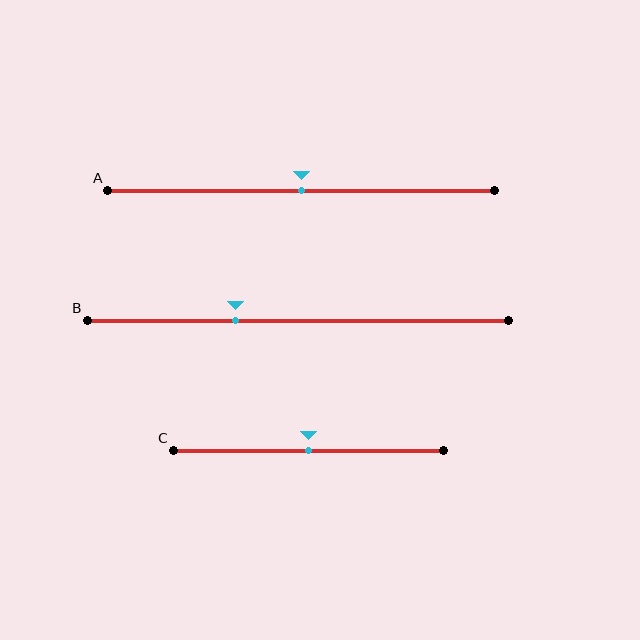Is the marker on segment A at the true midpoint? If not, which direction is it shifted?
Yes, the marker on segment A is at the true midpoint.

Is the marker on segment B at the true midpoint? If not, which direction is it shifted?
No, the marker on segment B is shifted to the left by about 15% of the segment length.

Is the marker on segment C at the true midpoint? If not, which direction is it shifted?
Yes, the marker on segment C is at the true midpoint.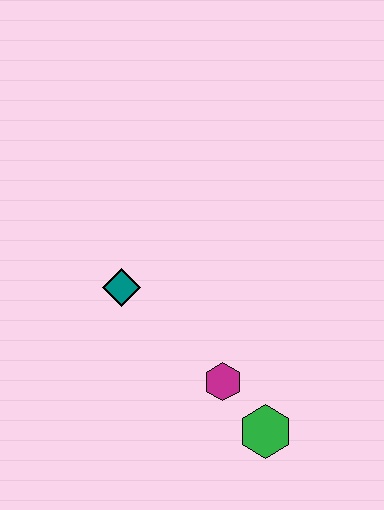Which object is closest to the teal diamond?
The magenta hexagon is closest to the teal diamond.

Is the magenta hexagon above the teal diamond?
No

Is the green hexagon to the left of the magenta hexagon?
No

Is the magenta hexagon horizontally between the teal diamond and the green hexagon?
Yes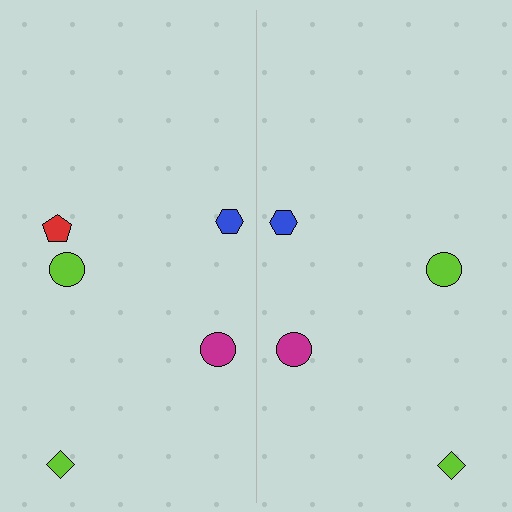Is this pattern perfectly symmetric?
No, the pattern is not perfectly symmetric. A red pentagon is missing from the right side.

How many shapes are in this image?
There are 9 shapes in this image.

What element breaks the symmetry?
A red pentagon is missing from the right side.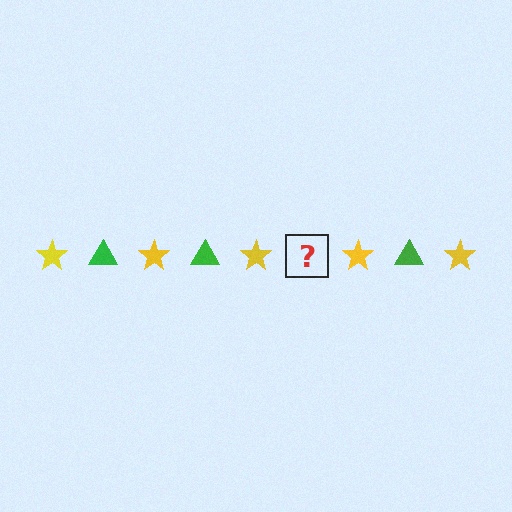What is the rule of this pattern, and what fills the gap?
The rule is that the pattern alternates between yellow star and green triangle. The gap should be filled with a green triangle.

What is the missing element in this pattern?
The missing element is a green triangle.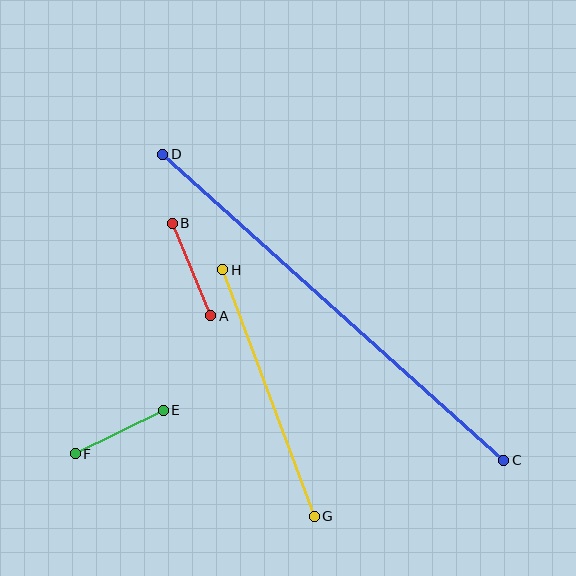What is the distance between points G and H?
The distance is approximately 263 pixels.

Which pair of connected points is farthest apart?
Points C and D are farthest apart.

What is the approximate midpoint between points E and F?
The midpoint is at approximately (119, 432) pixels.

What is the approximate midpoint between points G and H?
The midpoint is at approximately (268, 393) pixels.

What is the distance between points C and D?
The distance is approximately 458 pixels.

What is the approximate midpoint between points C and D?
The midpoint is at approximately (333, 307) pixels.